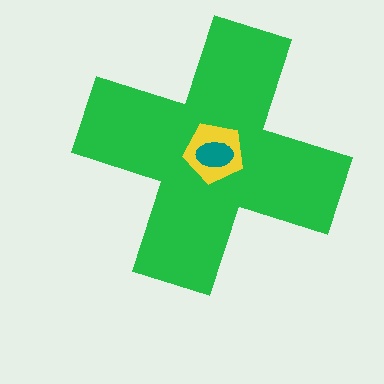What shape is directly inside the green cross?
The yellow pentagon.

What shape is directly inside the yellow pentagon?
The teal ellipse.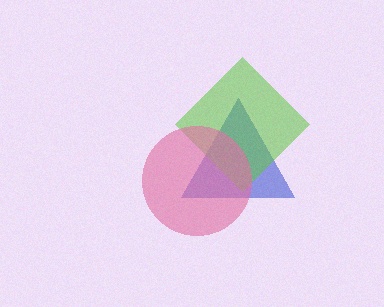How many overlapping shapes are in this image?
There are 3 overlapping shapes in the image.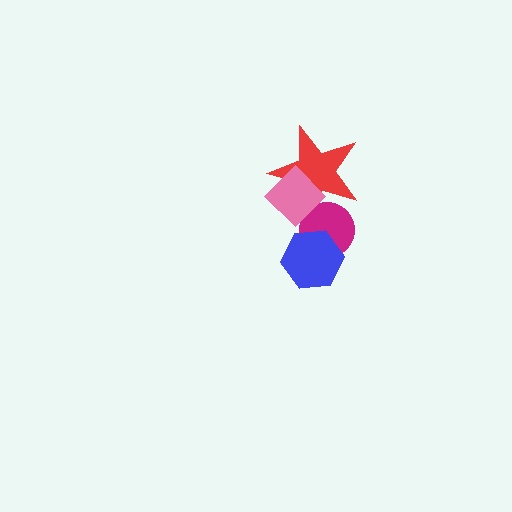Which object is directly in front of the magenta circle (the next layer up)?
The red star is directly in front of the magenta circle.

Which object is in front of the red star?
The pink diamond is in front of the red star.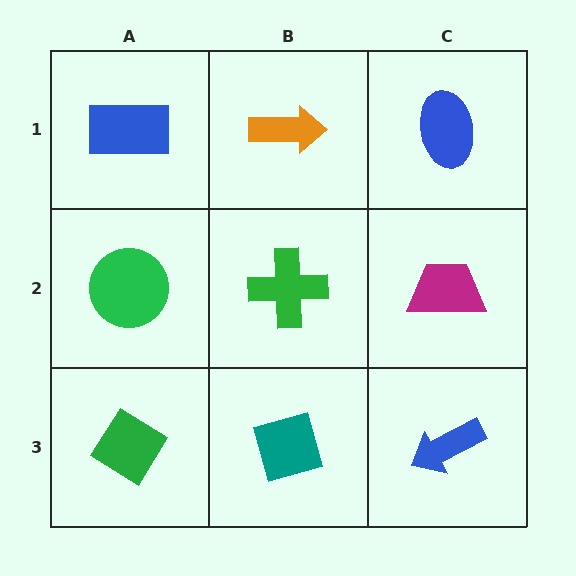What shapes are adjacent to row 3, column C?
A magenta trapezoid (row 2, column C), a teal diamond (row 3, column B).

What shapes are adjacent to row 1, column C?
A magenta trapezoid (row 2, column C), an orange arrow (row 1, column B).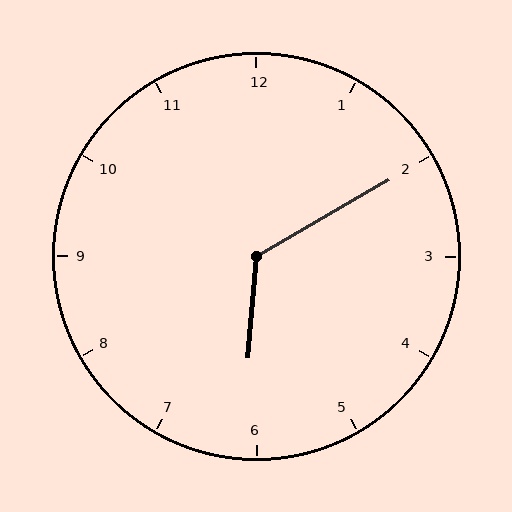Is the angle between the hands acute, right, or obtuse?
It is obtuse.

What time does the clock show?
6:10.